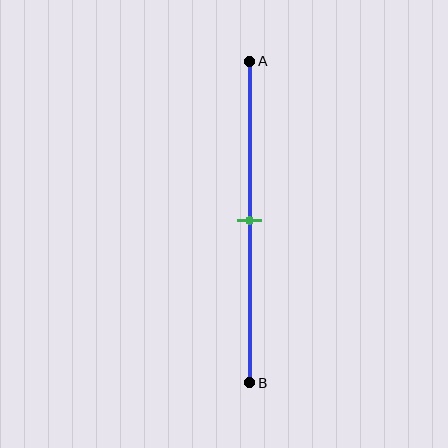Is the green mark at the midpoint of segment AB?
Yes, the mark is approximately at the midpoint.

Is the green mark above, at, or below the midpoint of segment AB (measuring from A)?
The green mark is approximately at the midpoint of segment AB.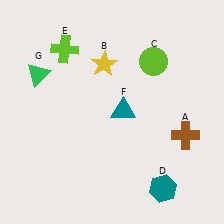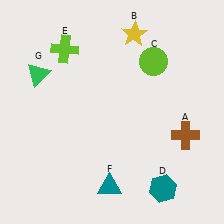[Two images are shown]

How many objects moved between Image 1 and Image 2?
2 objects moved between the two images.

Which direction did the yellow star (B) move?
The yellow star (B) moved right.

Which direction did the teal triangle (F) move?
The teal triangle (F) moved down.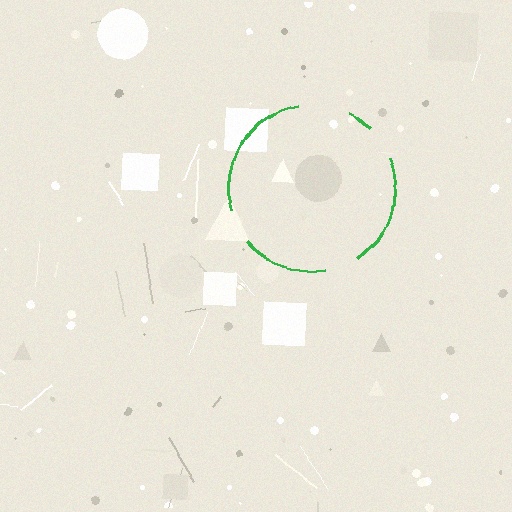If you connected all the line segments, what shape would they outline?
They would outline a circle.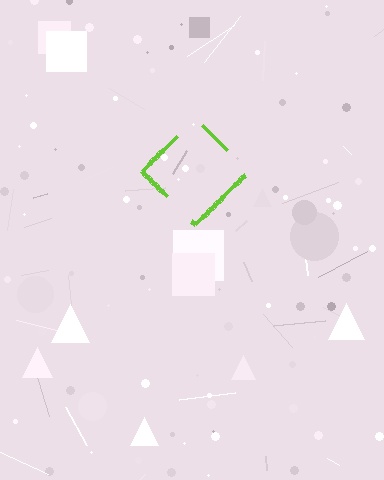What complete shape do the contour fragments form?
The contour fragments form a diamond.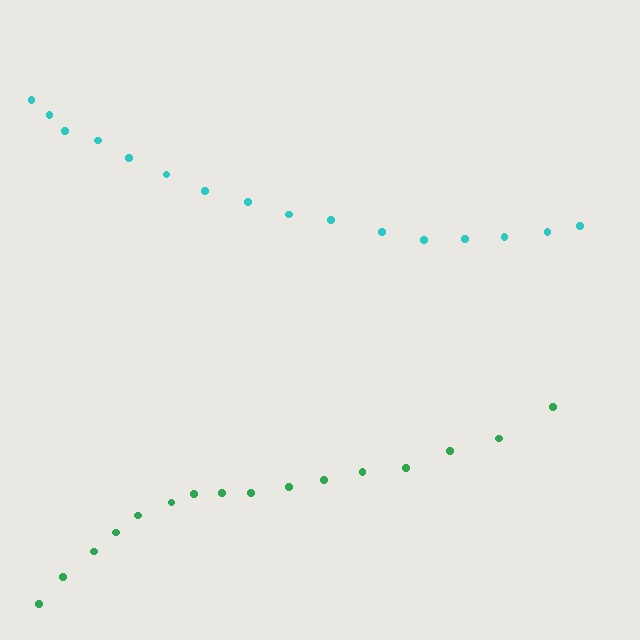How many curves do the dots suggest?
There are 2 distinct paths.